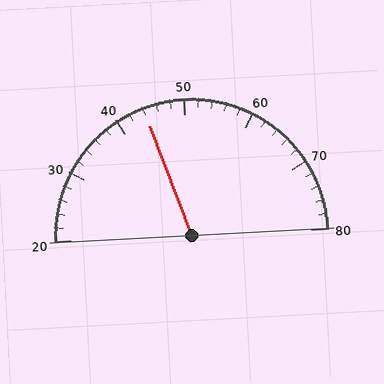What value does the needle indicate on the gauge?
The needle indicates approximately 44.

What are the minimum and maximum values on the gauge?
The gauge ranges from 20 to 80.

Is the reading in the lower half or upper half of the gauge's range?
The reading is in the lower half of the range (20 to 80).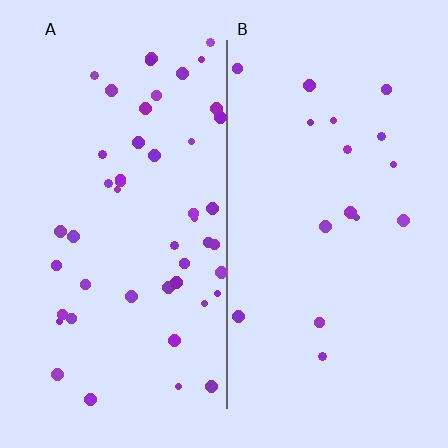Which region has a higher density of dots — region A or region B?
A (the left).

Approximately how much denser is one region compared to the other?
Approximately 2.8× — region A over region B.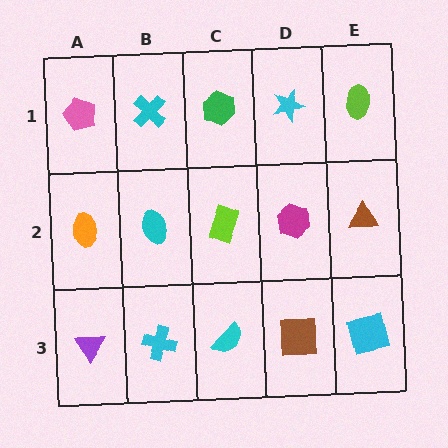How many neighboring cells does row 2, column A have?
3.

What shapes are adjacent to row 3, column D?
A magenta hexagon (row 2, column D), a cyan semicircle (row 3, column C), a cyan square (row 3, column E).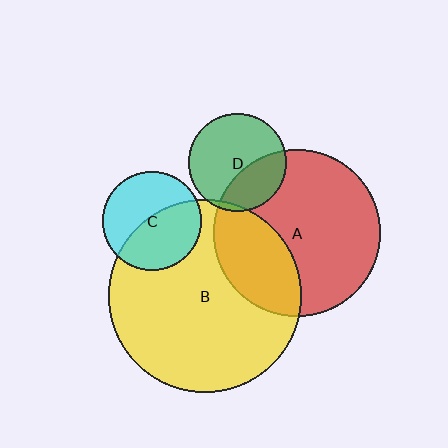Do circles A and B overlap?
Yes.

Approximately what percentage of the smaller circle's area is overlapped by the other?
Approximately 30%.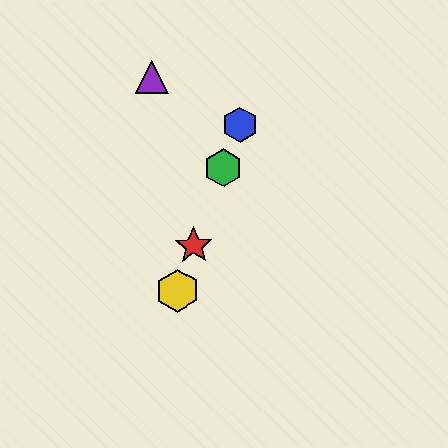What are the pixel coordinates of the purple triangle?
The purple triangle is at (152, 77).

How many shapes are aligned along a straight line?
4 shapes (the red star, the blue hexagon, the green hexagon, the yellow hexagon) are aligned along a straight line.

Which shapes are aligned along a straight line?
The red star, the blue hexagon, the green hexagon, the yellow hexagon are aligned along a straight line.